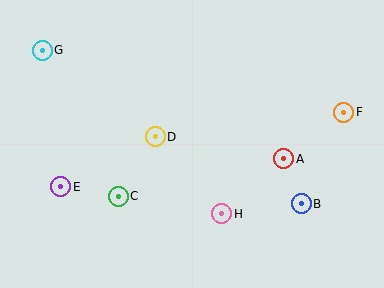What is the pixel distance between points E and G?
The distance between E and G is 138 pixels.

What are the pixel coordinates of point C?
Point C is at (118, 196).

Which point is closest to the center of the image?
Point D at (155, 137) is closest to the center.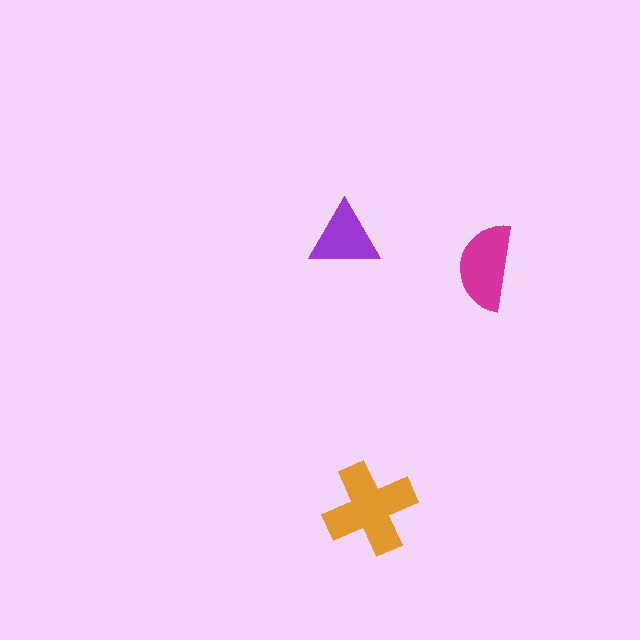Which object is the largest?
The orange cross.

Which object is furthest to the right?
The magenta semicircle is rightmost.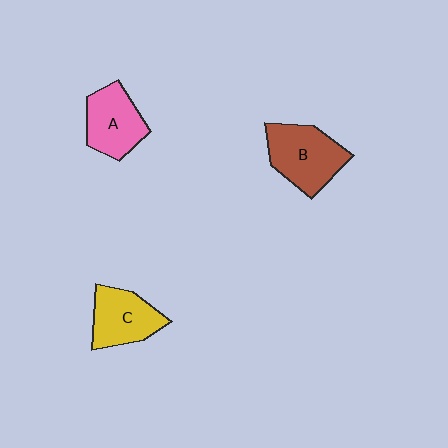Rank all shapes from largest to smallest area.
From largest to smallest: B (brown), A (pink), C (yellow).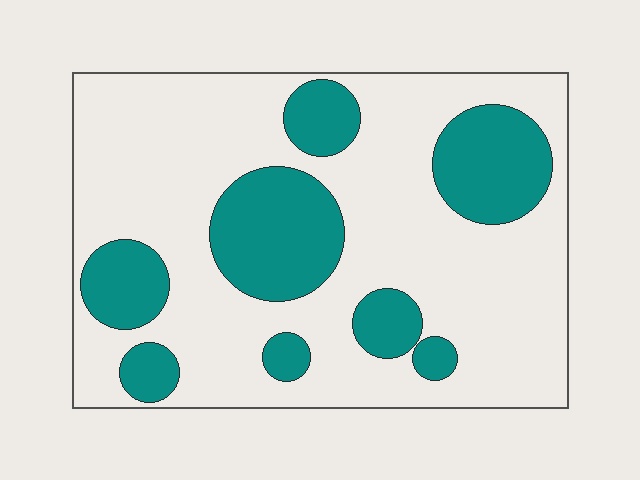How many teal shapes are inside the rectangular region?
8.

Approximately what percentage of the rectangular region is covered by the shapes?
Approximately 30%.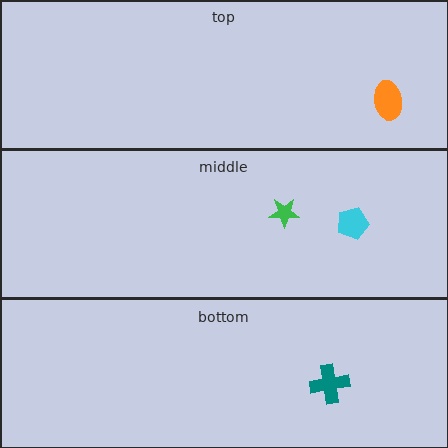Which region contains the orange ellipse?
The top region.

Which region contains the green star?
The middle region.